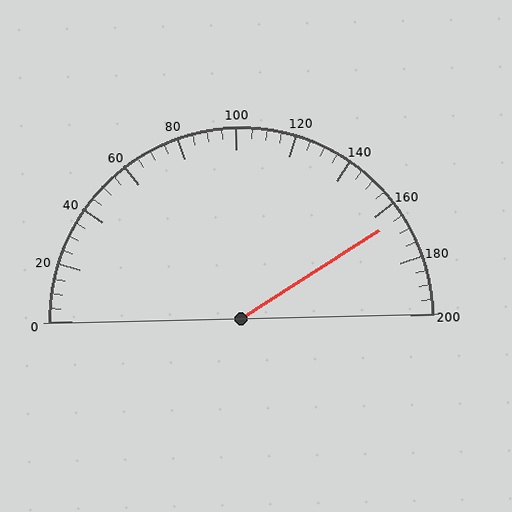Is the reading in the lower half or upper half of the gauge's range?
The reading is in the upper half of the range (0 to 200).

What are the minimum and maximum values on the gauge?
The gauge ranges from 0 to 200.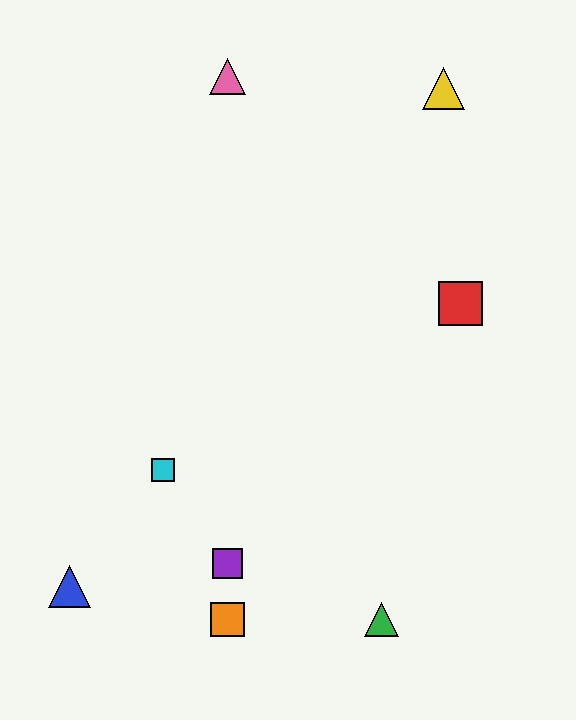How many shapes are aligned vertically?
3 shapes (the purple square, the orange square, the pink triangle) are aligned vertically.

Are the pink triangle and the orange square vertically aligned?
Yes, both are at x≈228.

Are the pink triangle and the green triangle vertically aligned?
No, the pink triangle is at x≈228 and the green triangle is at x≈382.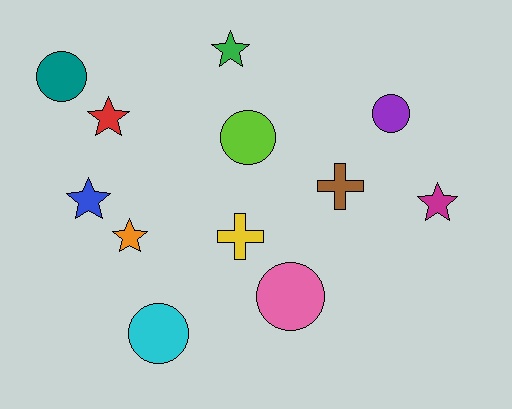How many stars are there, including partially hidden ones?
There are 5 stars.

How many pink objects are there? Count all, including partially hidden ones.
There is 1 pink object.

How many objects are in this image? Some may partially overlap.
There are 12 objects.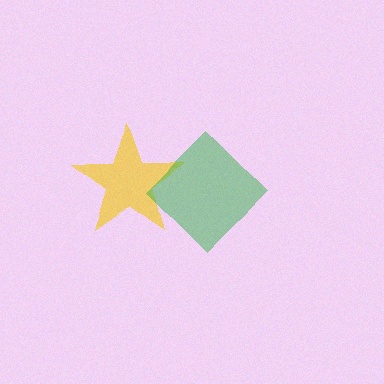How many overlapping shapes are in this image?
There are 2 overlapping shapes in the image.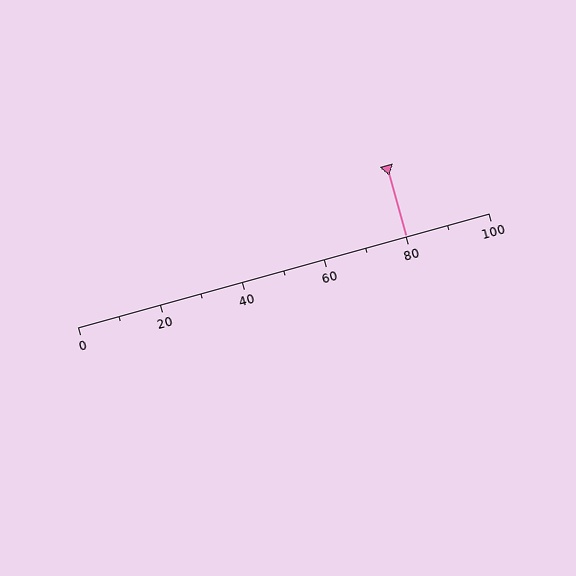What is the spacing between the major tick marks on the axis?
The major ticks are spaced 20 apart.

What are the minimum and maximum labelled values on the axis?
The axis runs from 0 to 100.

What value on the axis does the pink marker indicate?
The marker indicates approximately 80.